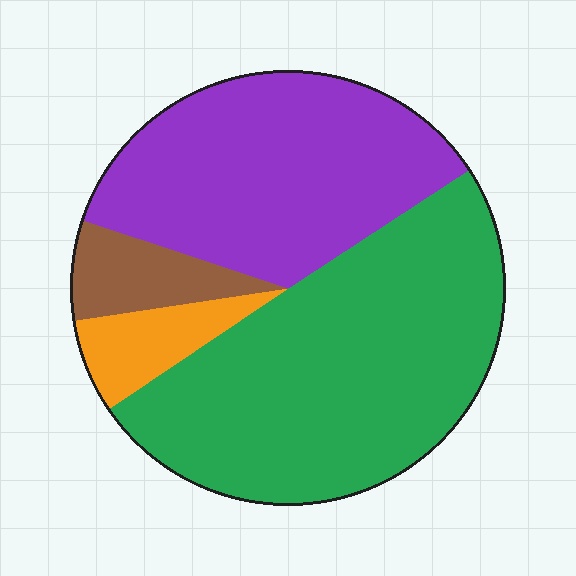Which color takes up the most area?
Green, at roughly 50%.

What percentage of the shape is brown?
Brown takes up less than a quarter of the shape.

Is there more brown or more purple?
Purple.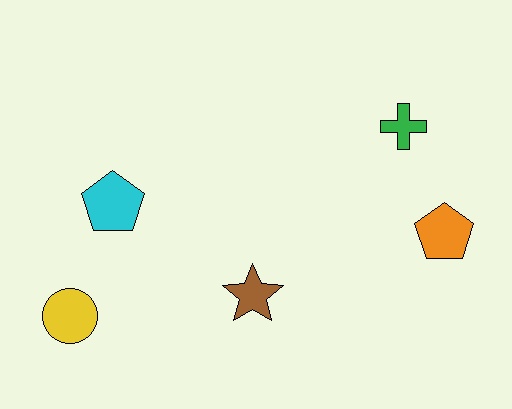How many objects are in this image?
There are 5 objects.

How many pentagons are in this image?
There are 2 pentagons.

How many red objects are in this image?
There are no red objects.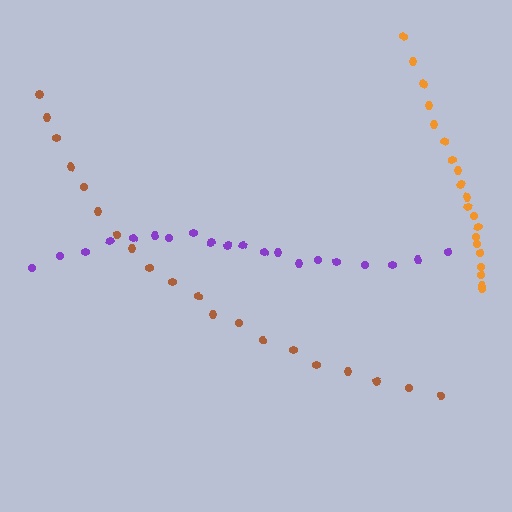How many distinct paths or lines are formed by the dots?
There are 3 distinct paths.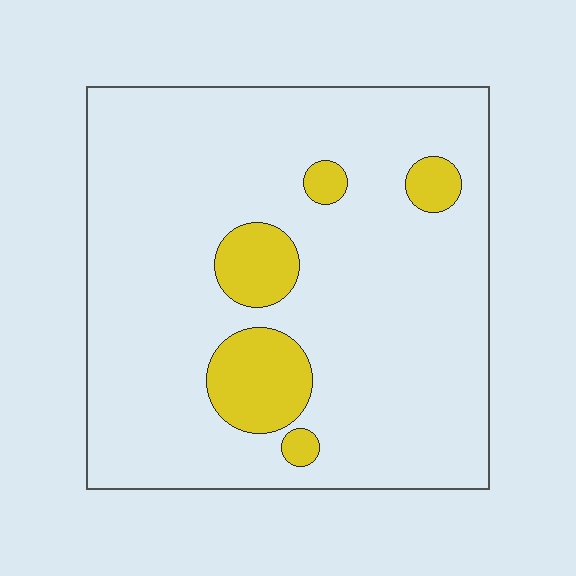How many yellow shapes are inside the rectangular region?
5.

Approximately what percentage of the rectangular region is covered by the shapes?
Approximately 10%.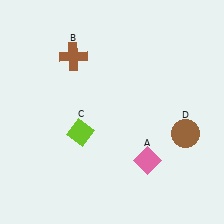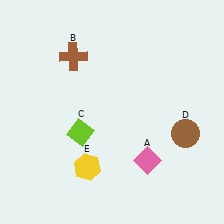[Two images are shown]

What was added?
A yellow hexagon (E) was added in Image 2.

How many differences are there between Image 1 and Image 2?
There is 1 difference between the two images.